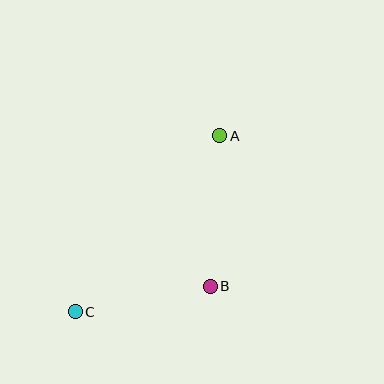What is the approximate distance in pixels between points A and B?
The distance between A and B is approximately 151 pixels.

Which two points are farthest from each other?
Points A and C are farthest from each other.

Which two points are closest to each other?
Points B and C are closest to each other.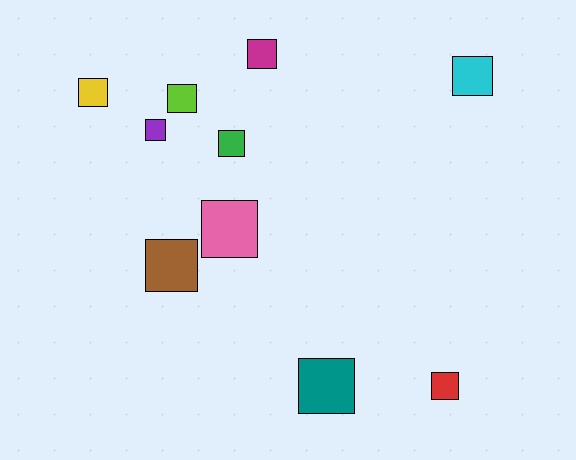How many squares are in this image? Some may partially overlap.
There are 10 squares.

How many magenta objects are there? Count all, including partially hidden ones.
There is 1 magenta object.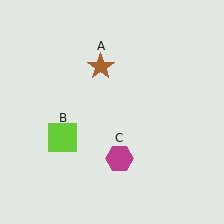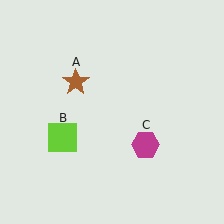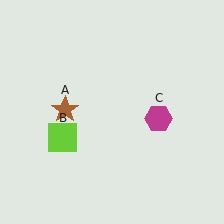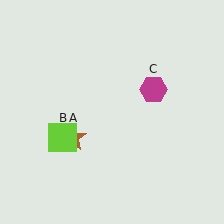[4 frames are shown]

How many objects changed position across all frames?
2 objects changed position: brown star (object A), magenta hexagon (object C).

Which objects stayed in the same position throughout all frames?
Lime square (object B) remained stationary.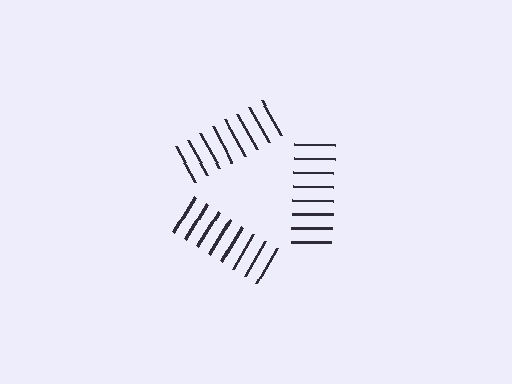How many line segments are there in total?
24 — 8 along each of the 3 edges.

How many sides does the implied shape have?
3 sides — the line-ends trace a triangle.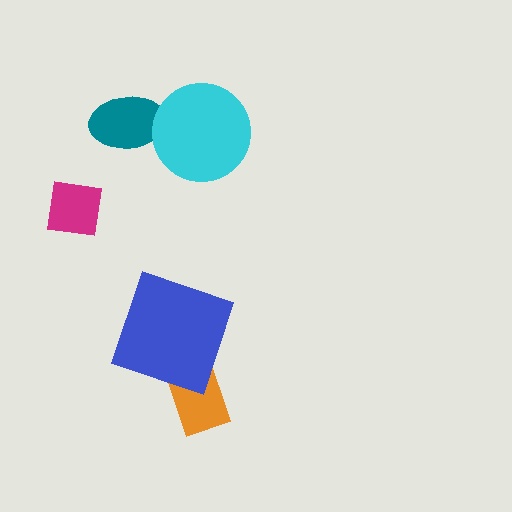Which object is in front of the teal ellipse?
The cyan circle is in front of the teal ellipse.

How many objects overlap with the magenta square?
0 objects overlap with the magenta square.